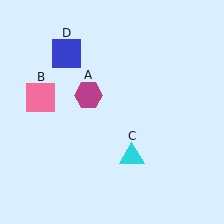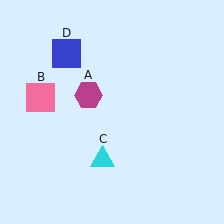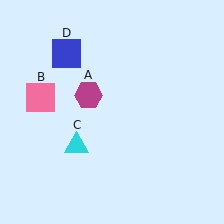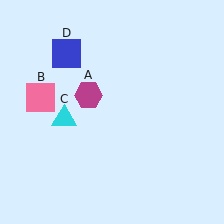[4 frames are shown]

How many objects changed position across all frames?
1 object changed position: cyan triangle (object C).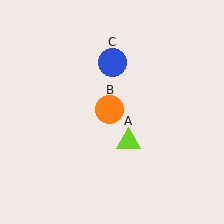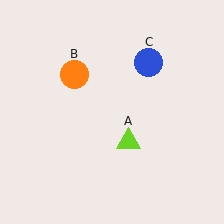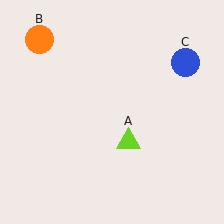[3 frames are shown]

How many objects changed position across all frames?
2 objects changed position: orange circle (object B), blue circle (object C).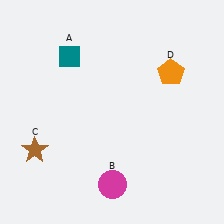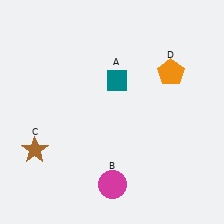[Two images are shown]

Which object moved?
The teal diamond (A) moved right.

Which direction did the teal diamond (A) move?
The teal diamond (A) moved right.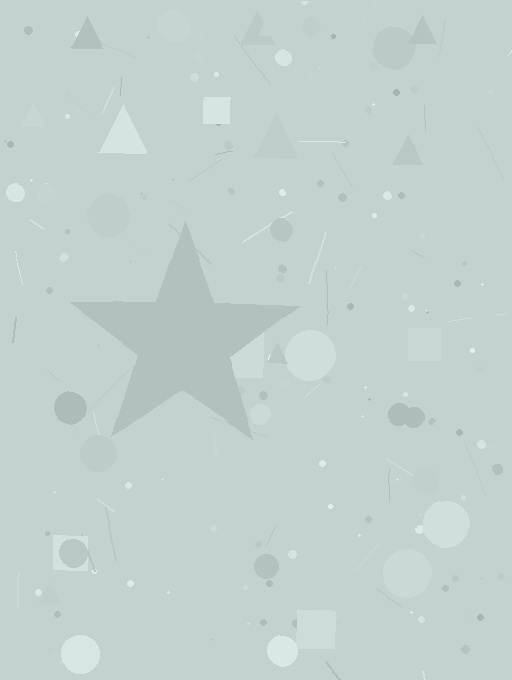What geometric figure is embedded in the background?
A star is embedded in the background.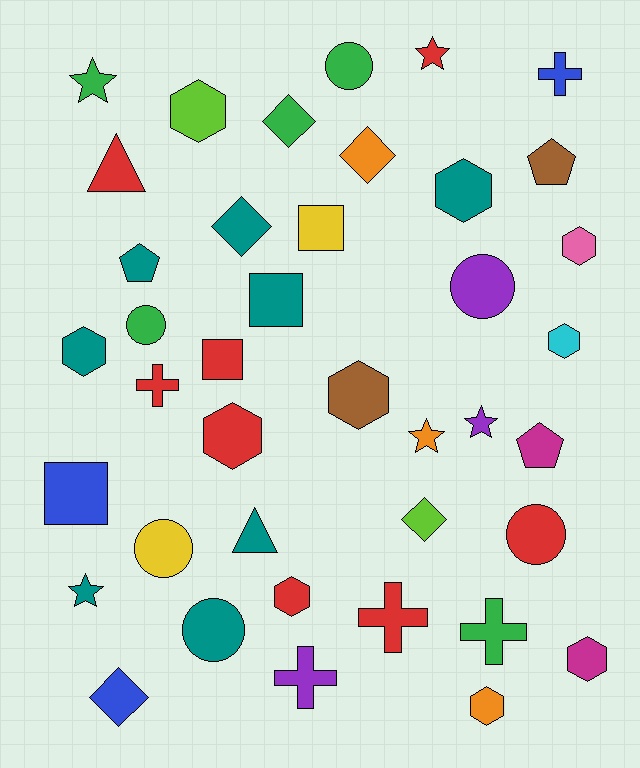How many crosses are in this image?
There are 5 crosses.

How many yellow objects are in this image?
There are 2 yellow objects.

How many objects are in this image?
There are 40 objects.